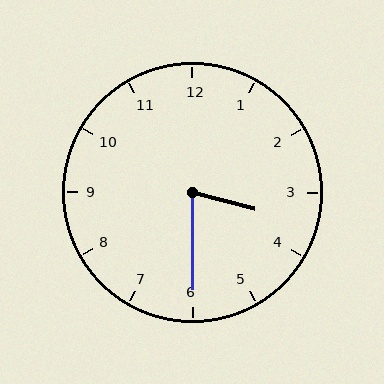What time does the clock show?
3:30.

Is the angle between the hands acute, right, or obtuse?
It is acute.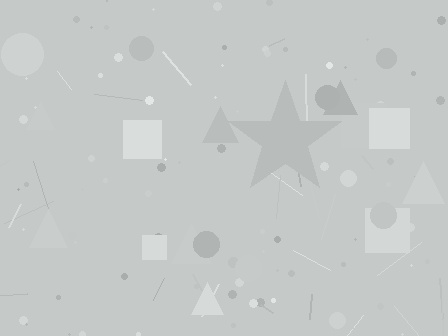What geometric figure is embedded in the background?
A star is embedded in the background.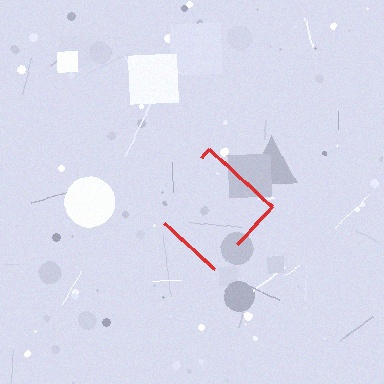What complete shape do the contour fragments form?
The contour fragments form a diamond.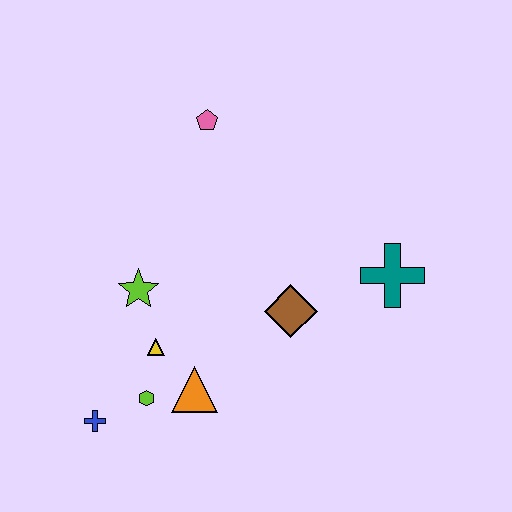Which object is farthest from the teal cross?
The blue cross is farthest from the teal cross.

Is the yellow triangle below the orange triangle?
No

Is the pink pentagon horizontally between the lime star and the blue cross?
No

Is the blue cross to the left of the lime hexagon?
Yes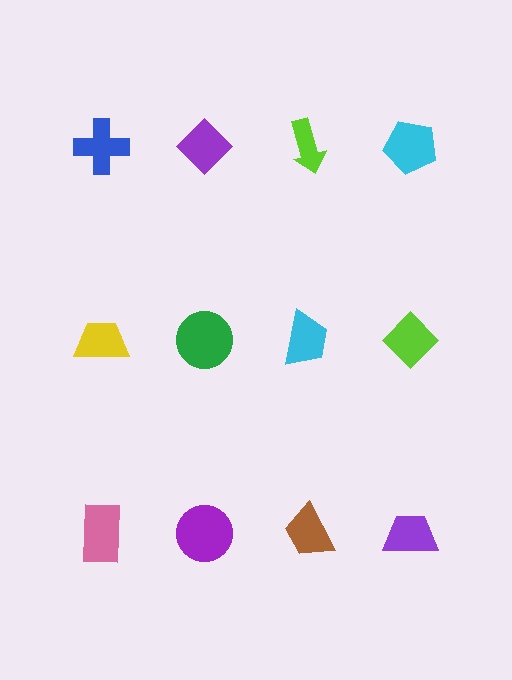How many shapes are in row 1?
4 shapes.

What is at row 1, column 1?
A blue cross.